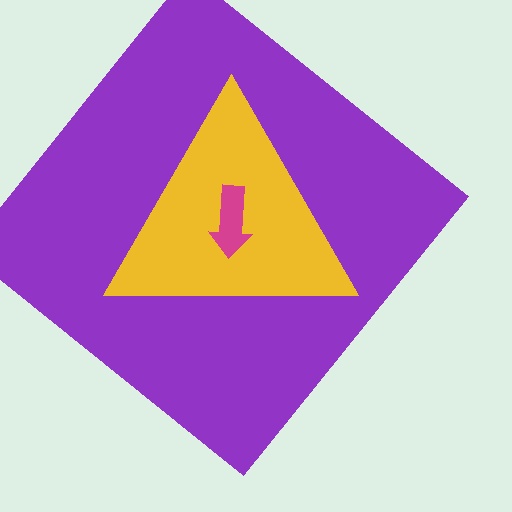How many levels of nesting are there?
3.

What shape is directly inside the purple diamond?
The yellow triangle.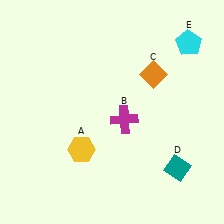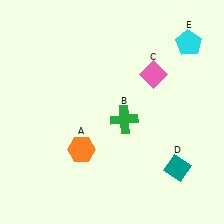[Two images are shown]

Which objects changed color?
A changed from yellow to orange. B changed from magenta to green. C changed from orange to pink.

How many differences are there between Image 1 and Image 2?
There are 3 differences between the two images.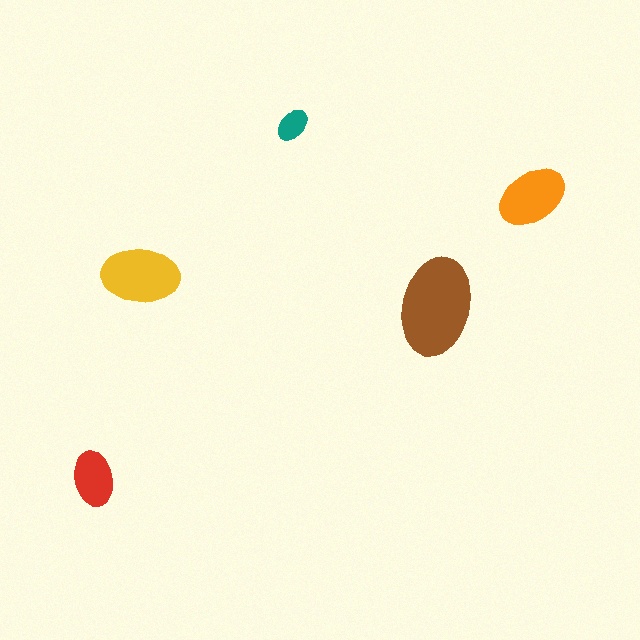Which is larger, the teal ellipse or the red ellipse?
The red one.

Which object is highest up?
The teal ellipse is topmost.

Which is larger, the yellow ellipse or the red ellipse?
The yellow one.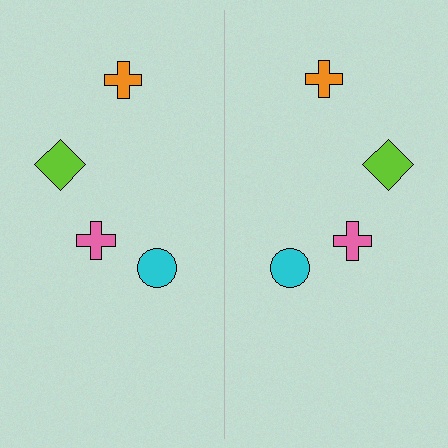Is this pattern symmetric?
Yes, this pattern has bilateral (reflection) symmetry.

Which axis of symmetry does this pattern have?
The pattern has a vertical axis of symmetry running through the center of the image.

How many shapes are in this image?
There are 8 shapes in this image.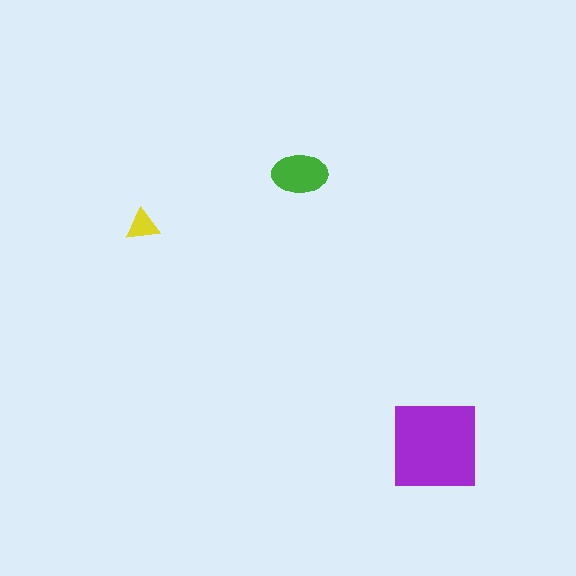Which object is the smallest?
The yellow triangle.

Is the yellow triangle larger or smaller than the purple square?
Smaller.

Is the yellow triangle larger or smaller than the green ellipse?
Smaller.